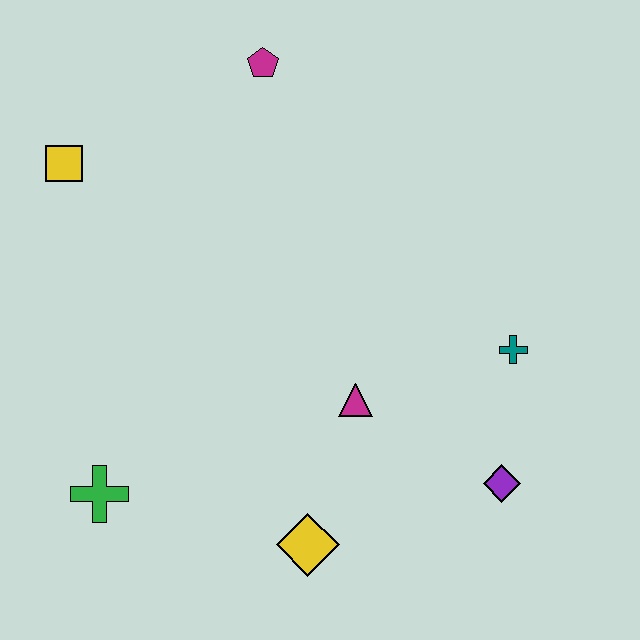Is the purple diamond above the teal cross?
No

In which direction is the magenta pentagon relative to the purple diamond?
The magenta pentagon is above the purple diamond.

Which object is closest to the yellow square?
The magenta pentagon is closest to the yellow square.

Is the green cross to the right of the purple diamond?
No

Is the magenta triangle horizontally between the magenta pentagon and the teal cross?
Yes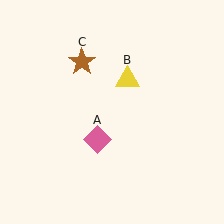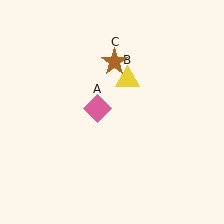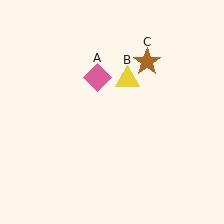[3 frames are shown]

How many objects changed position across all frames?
2 objects changed position: pink diamond (object A), brown star (object C).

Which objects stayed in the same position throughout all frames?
Yellow triangle (object B) remained stationary.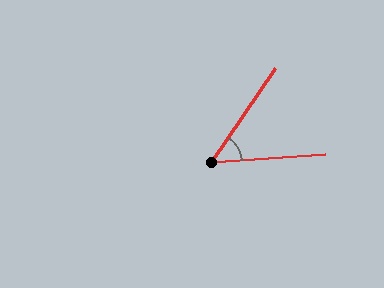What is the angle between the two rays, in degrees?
Approximately 52 degrees.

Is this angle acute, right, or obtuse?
It is acute.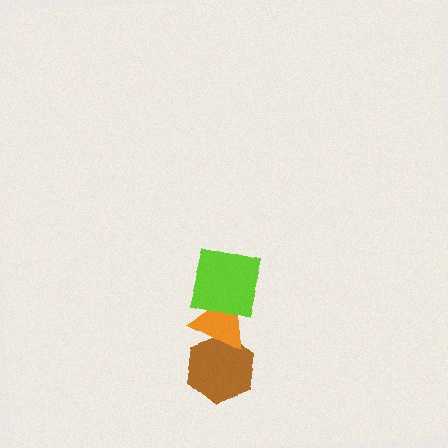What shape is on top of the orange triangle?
The lime square is on top of the orange triangle.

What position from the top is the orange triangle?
The orange triangle is 2nd from the top.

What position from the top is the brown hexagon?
The brown hexagon is 3rd from the top.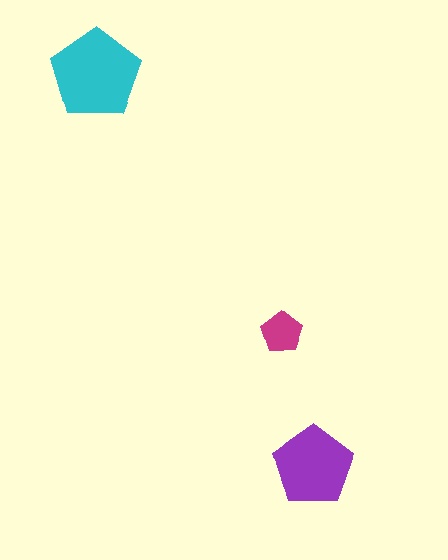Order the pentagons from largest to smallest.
the cyan one, the purple one, the magenta one.